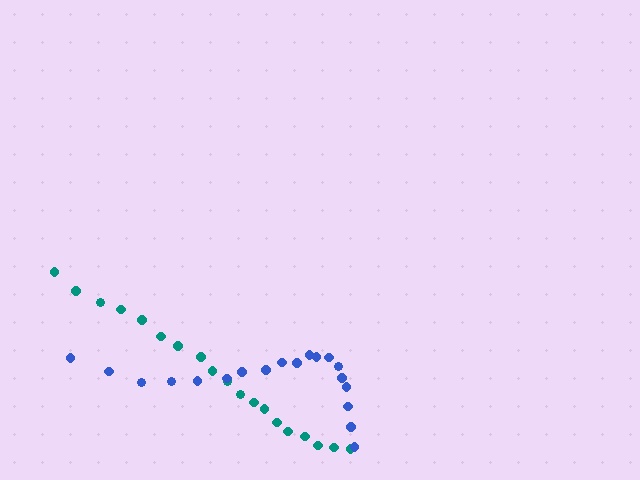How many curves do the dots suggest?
There are 2 distinct paths.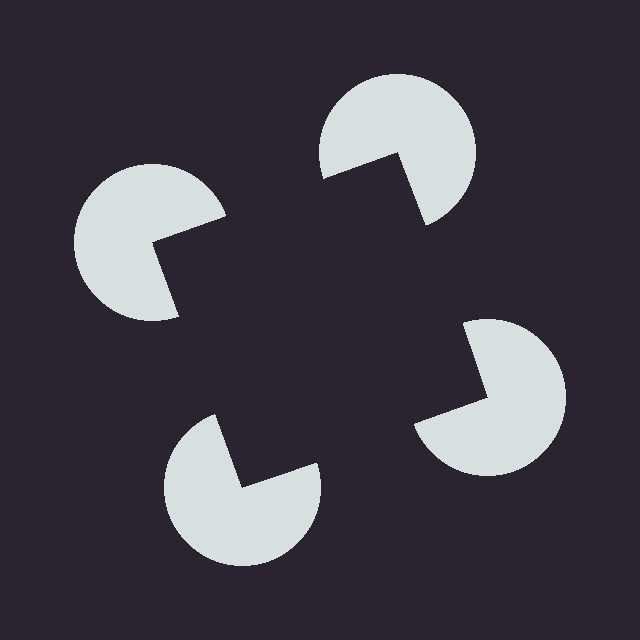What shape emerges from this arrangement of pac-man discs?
An illusory square — its edges are inferred from the aligned wedge cuts in the pac-man discs, not physically drawn.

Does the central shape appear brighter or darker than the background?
It typically appears slightly darker than the background, even though no actual brightness change is drawn.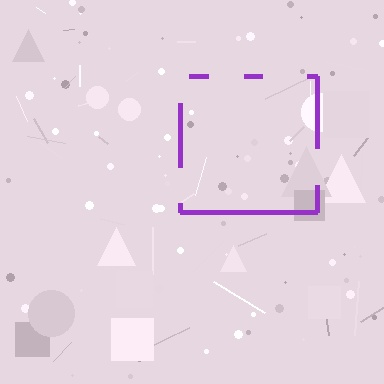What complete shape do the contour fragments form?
The contour fragments form a square.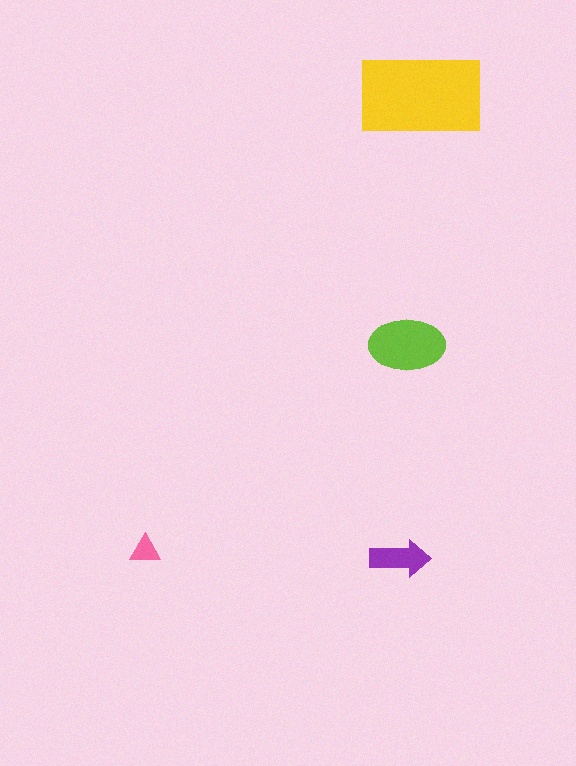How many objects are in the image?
There are 4 objects in the image.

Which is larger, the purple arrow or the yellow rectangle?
The yellow rectangle.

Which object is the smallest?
The pink triangle.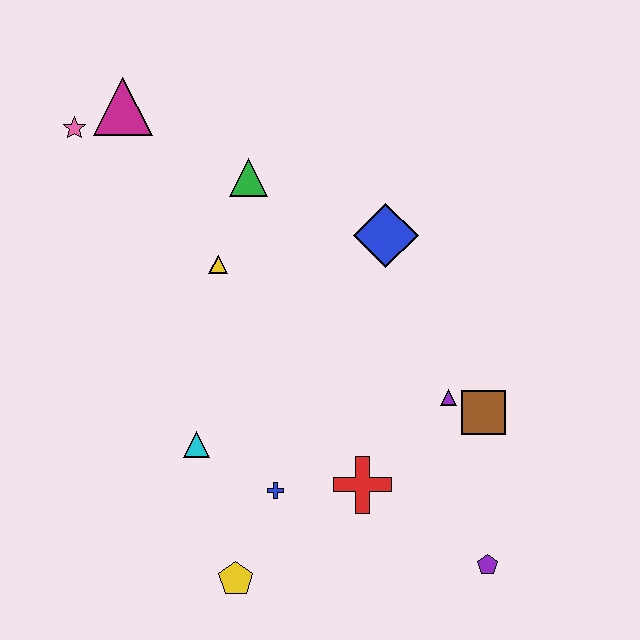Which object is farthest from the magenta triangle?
The purple pentagon is farthest from the magenta triangle.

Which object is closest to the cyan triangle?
The blue cross is closest to the cyan triangle.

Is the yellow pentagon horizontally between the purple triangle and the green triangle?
No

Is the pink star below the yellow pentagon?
No